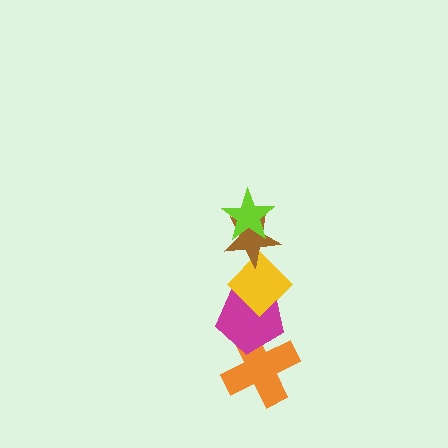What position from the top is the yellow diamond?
The yellow diamond is 3rd from the top.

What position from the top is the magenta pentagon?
The magenta pentagon is 4th from the top.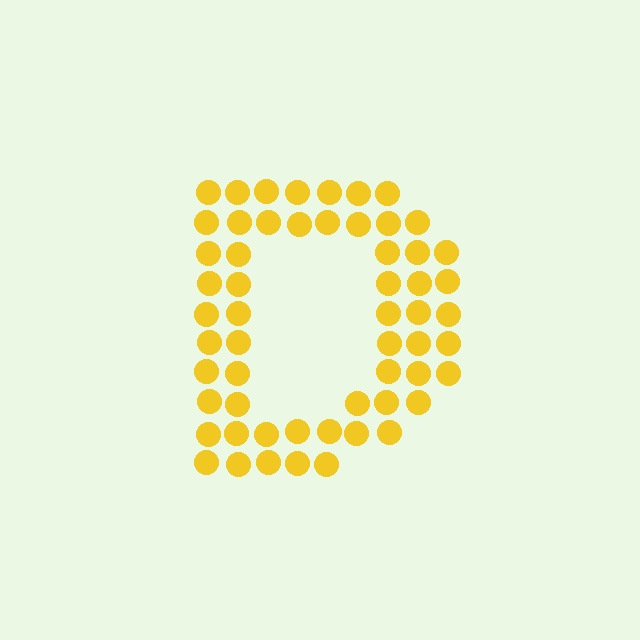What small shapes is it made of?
It is made of small circles.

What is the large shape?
The large shape is the letter D.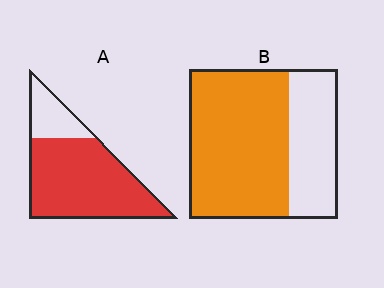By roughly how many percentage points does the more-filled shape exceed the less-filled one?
By roughly 10 percentage points (A over B).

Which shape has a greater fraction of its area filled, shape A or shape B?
Shape A.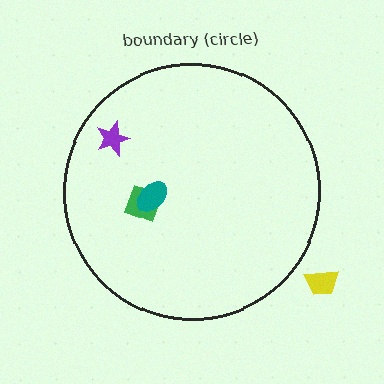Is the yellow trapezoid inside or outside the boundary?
Outside.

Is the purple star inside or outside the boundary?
Inside.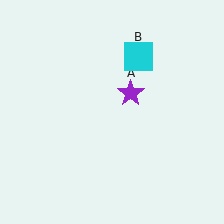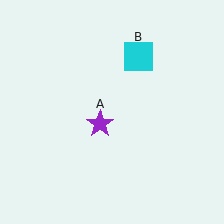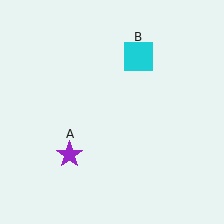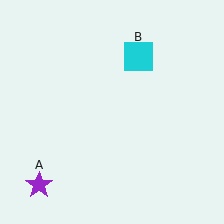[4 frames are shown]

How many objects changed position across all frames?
1 object changed position: purple star (object A).